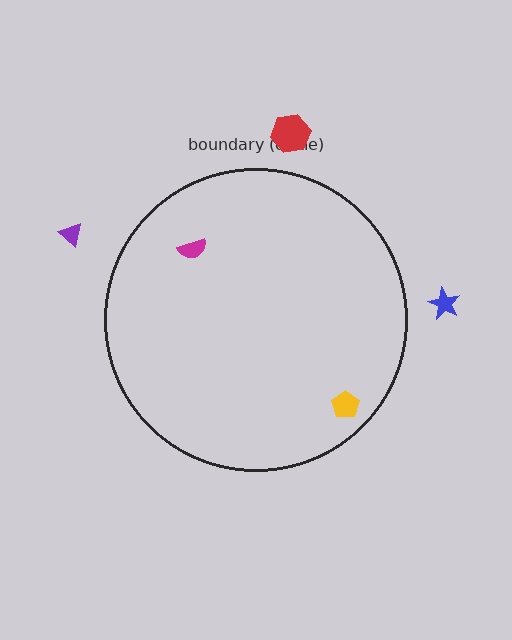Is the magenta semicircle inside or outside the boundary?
Inside.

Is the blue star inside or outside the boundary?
Outside.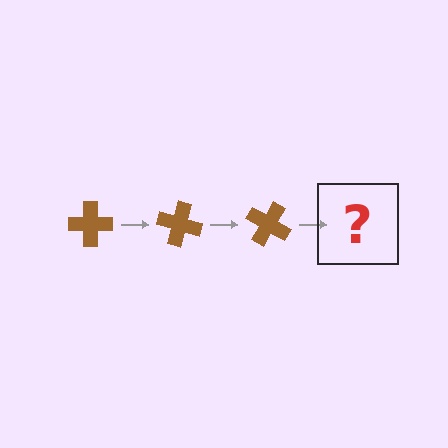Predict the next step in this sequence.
The next step is a brown cross rotated 45 degrees.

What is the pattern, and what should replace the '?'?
The pattern is that the cross rotates 15 degrees each step. The '?' should be a brown cross rotated 45 degrees.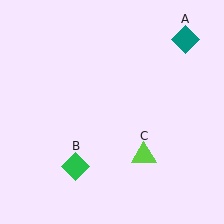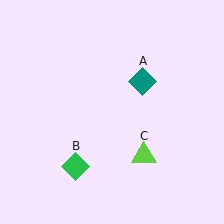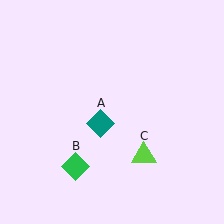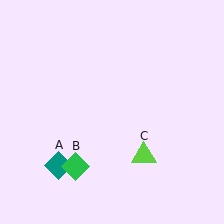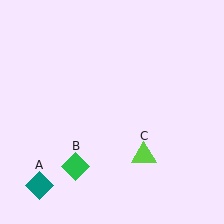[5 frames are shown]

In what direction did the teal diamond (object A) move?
The teal diamond (object A) moved down and to the left.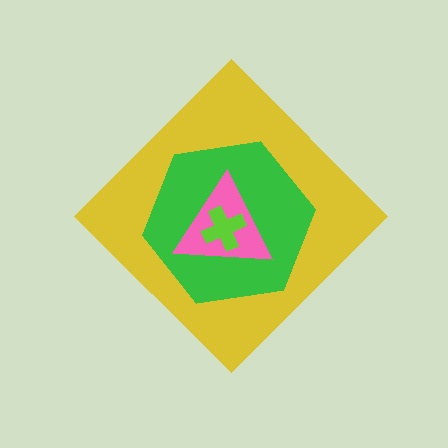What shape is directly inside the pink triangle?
The lime cross.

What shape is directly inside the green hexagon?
The pink triangle.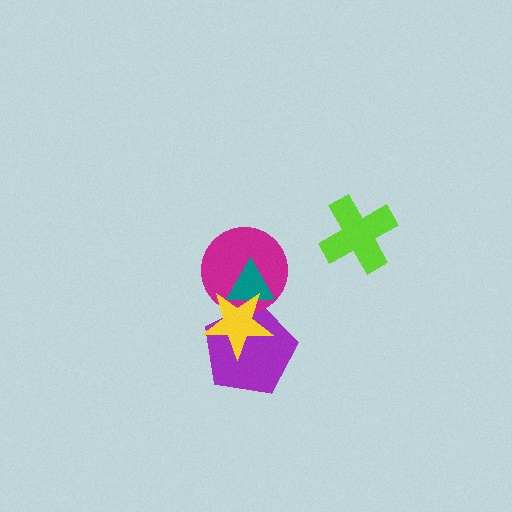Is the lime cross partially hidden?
No, no other shape covers it.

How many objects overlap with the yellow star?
3 objects overlap with the yellow star.